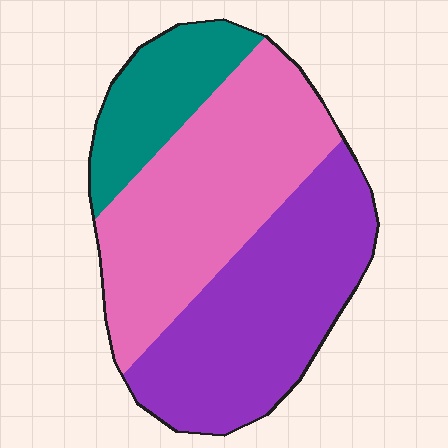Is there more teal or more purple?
Purple.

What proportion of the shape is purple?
Purple covers roughly 40% of the shape.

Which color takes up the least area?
Teal, at roughly 15%.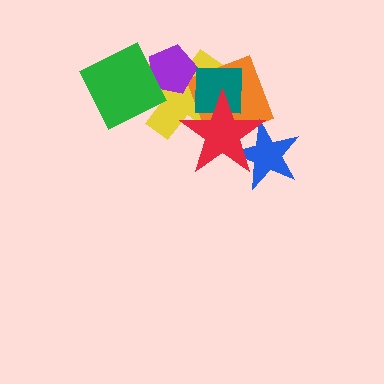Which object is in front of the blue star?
The red star is in front of the blue star.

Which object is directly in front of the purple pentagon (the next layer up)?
The teal square is directly in front of the purple pentagon.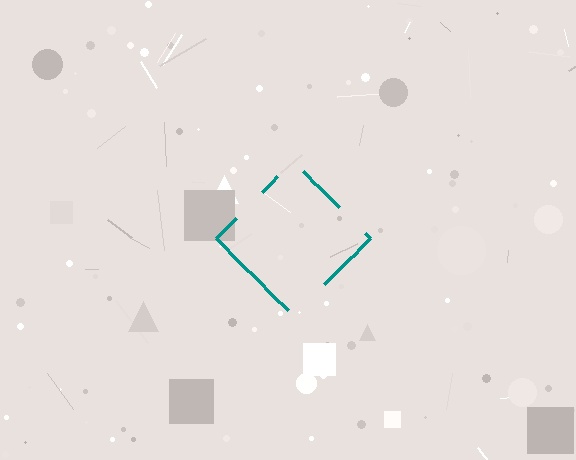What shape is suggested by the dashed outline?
The dashed outline suggests a diamond.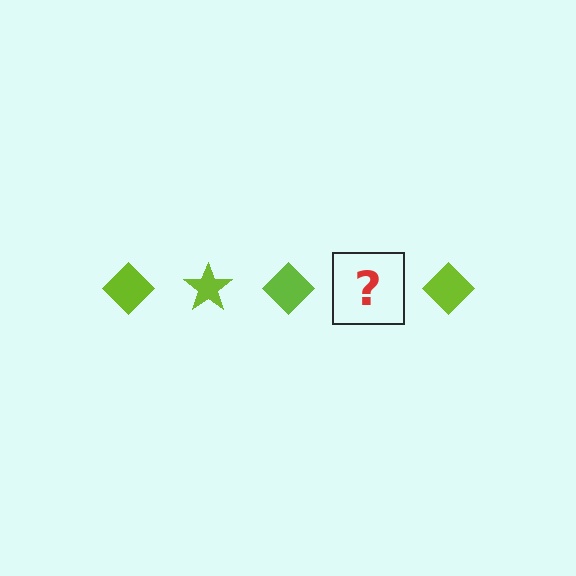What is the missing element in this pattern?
The missing element is a lime star.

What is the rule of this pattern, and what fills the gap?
The rule is that the pattern cycles through diamond, star shapes in lime. The gap should be filled with a lime star.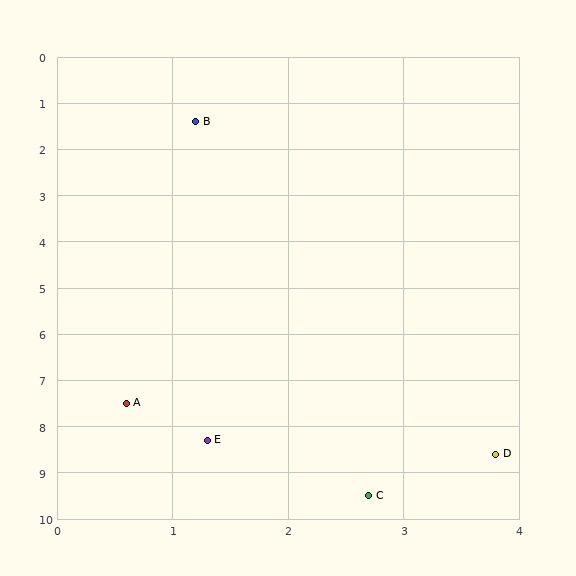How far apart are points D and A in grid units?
Points D and A are about 3.4 grid units apart.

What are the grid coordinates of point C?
Point C is at approximately (2.7, 9.5).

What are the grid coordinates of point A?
Point A is at approximately (0.6, 7.5).